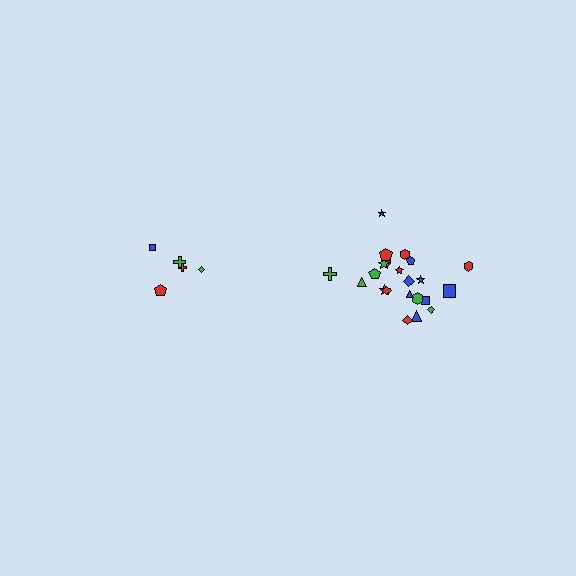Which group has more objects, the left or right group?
The right group.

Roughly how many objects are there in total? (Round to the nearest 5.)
Roughly 25 objects in total.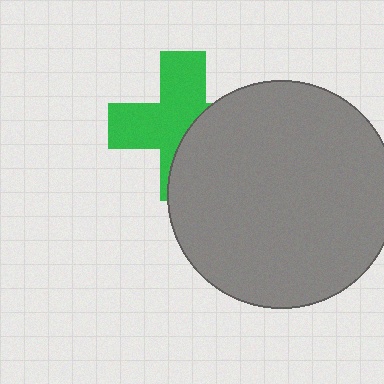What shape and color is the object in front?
The object in front is a gray circle.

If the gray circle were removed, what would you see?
You would see the complete green cross.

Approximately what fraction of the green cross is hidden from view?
Roughly 42% of the green cross is hidden behind the gray circle.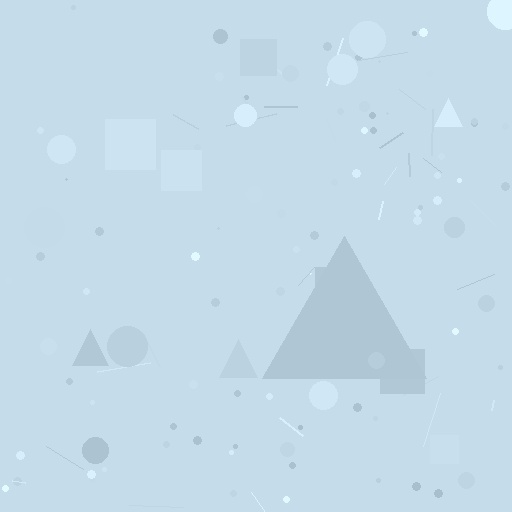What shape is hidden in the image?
A triangle is hidden in the image.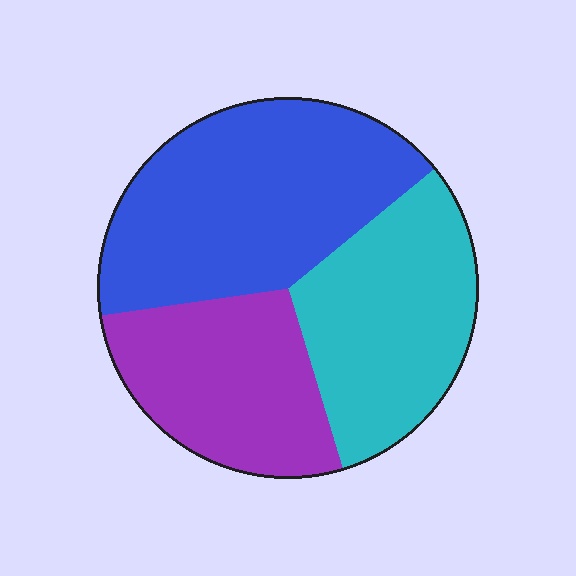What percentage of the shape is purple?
Purple takes up about one quarter (1/4) of the shape.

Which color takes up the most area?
Blue, at roughly 40%.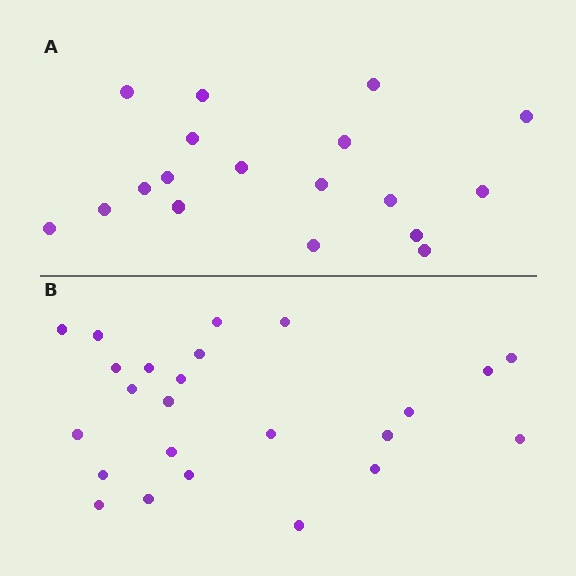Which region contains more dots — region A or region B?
Region B (the bottom region) has more dots.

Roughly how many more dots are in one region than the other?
Region B has about 6 more dots than region A.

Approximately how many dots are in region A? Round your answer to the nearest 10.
About 20 dots. (The exact count is 18, which rounds to 20.)